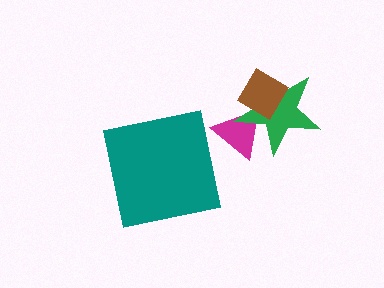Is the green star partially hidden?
Yes, it is partially covered by another shape.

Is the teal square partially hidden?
No, no other shape covers it.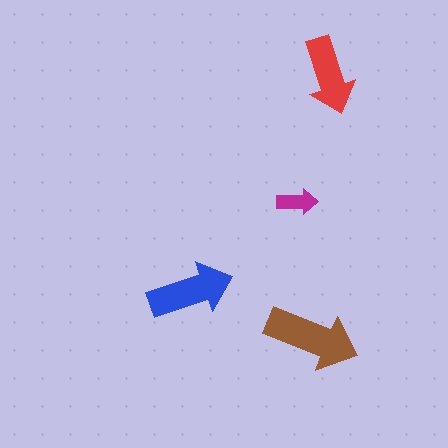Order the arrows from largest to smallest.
the brown one, the blue one, the red one, the magenta one.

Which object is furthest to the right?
The red arrow is rightmost.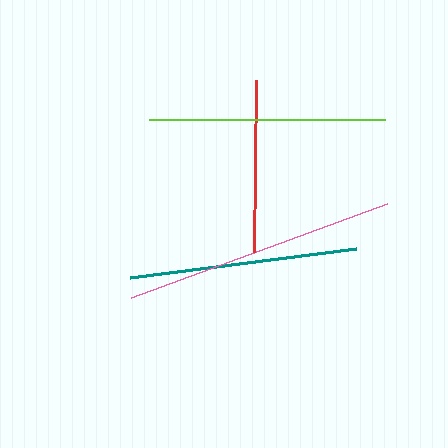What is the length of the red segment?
The red segment is approximately 172 pixels long.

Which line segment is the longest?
The pink line is the longest at approximately 272 pixels.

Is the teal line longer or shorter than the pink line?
The pink line is longer than the teal line.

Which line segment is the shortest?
The red line is the shortest at approximately 172 pixels.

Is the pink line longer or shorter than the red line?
The pink line is longer than the red line.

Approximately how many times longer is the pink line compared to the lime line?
The pink line is approximately 1.2 times the length of the lime line.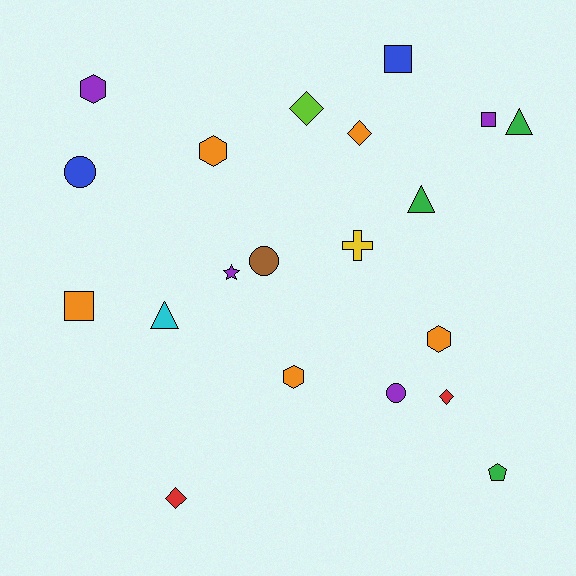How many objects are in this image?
There are 20 objects.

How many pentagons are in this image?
There is 1 pentagon.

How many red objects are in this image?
There are 2 red objects.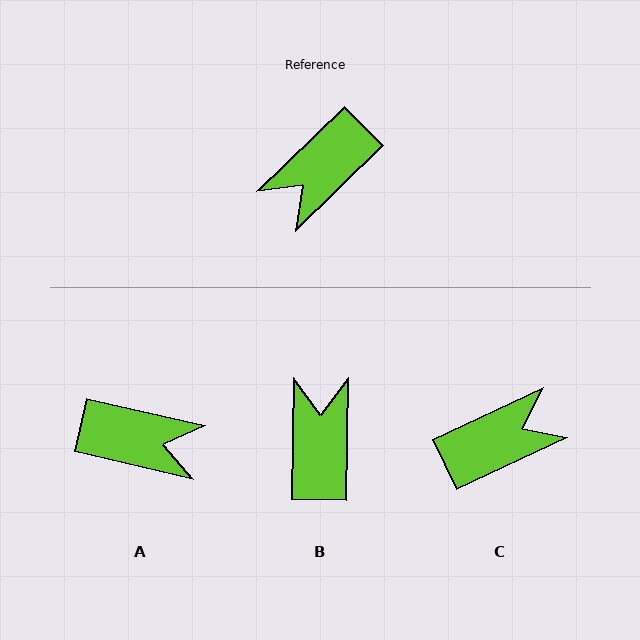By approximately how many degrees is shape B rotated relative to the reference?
Approximately 135 degrees clockwise.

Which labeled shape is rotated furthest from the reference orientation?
C, about 161 degrees away.